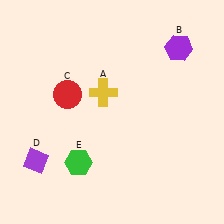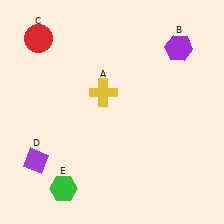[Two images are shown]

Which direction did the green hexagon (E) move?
The green hexagon (E) moved down.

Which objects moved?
The objects that moved are: the red circle (C), the green hexagon (E).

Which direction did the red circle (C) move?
The red circle (C) moved up.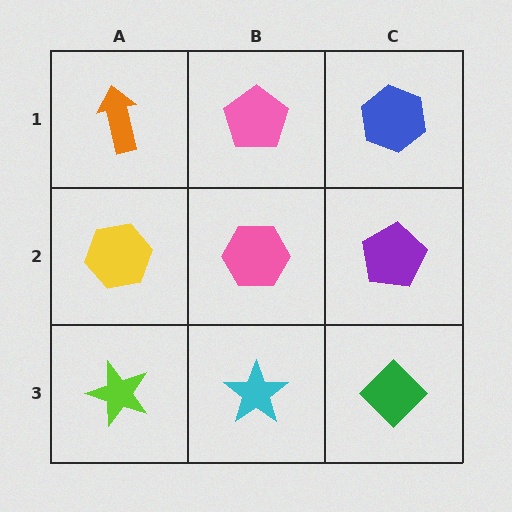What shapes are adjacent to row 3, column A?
A yellow hexagon (row 2, column A), a cyan star (row 3, column B).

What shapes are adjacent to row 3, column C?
A purple pentagon (row 2, column C), a cyan star (row 3, column B).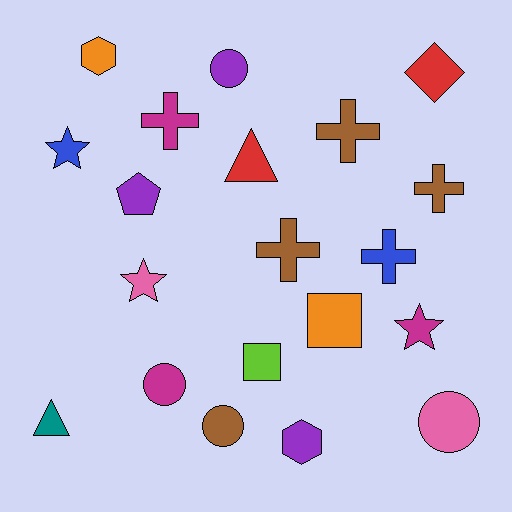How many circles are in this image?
There are 4 circles.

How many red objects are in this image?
There are 2 red objects.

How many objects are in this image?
There are 20 objects.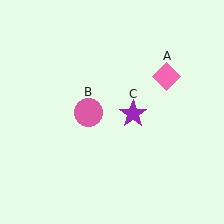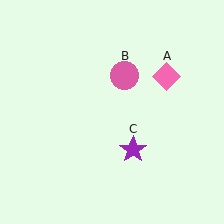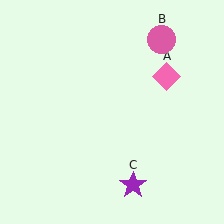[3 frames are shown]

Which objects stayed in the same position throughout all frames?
Pink diamond (object A) remained stationary.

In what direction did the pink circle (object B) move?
The pink circle (object B) moved up and to the right.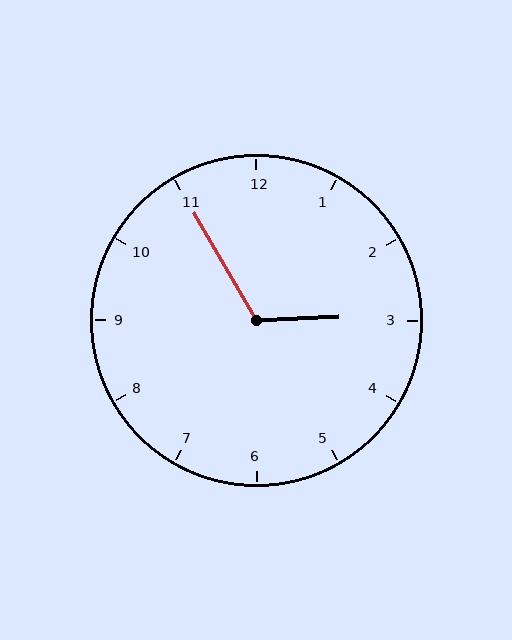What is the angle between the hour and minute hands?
Approximately 118 degrees.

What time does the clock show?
2:55.